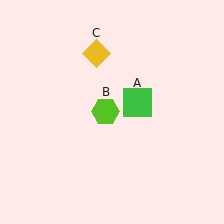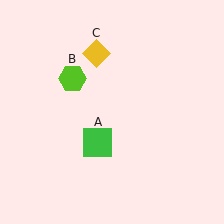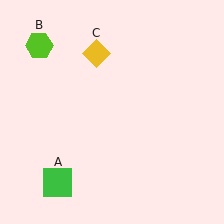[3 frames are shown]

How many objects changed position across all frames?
2 objects changed position: green square (object A), lime hexagon (object B).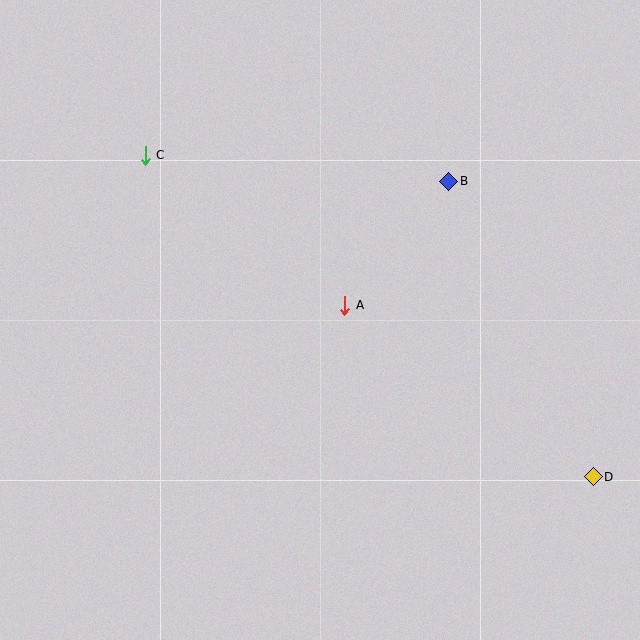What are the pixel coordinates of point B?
Point B is at (449, 181).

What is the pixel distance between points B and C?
The distance between B and C is 305 pixels.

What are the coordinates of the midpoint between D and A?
The midpoint between D and A is at (469, 391).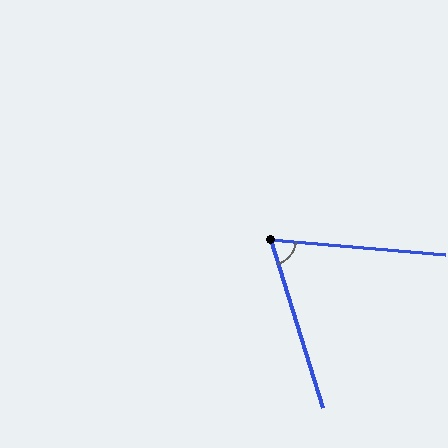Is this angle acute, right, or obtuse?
It is acute.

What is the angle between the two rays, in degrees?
Approximately 68 degrees.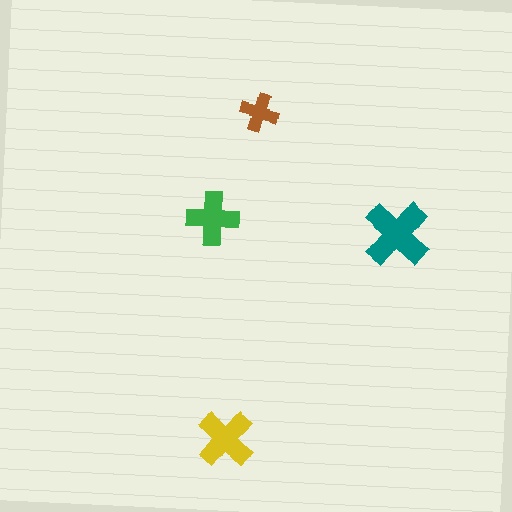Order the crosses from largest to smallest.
the teal one, the yellow one, the green one, the brown one.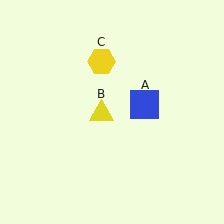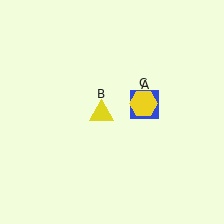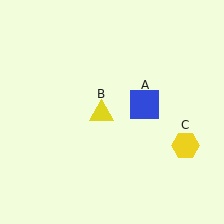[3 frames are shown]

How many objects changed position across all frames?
1 object changed position: yellow hexagon (object C).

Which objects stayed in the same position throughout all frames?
Blue square (object A) and yellow triangle (object B) remained stationary.